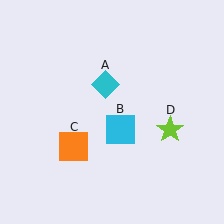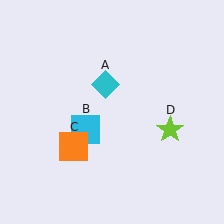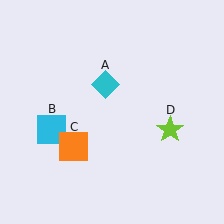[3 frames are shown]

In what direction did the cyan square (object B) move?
The cyan square (object B) moved left.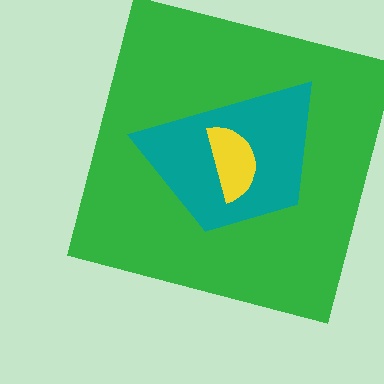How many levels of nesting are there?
3.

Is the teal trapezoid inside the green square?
Yes.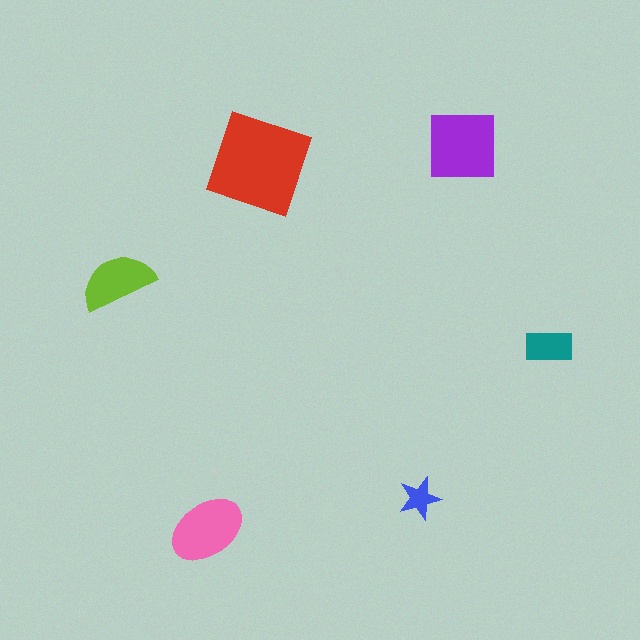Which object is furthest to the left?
The lime semicircle is leftmost.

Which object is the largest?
The red diamond.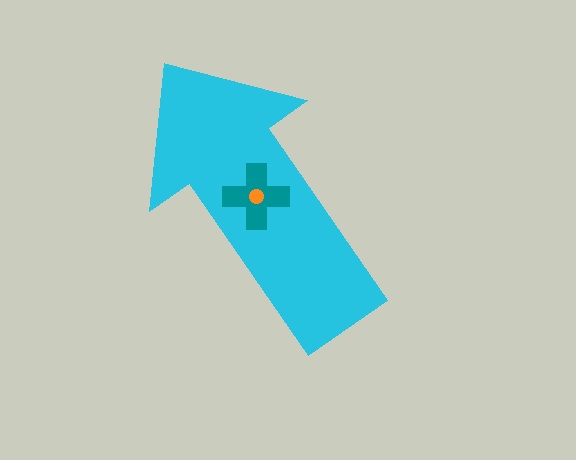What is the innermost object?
The orange circle.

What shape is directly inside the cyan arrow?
The teal cross.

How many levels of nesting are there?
3.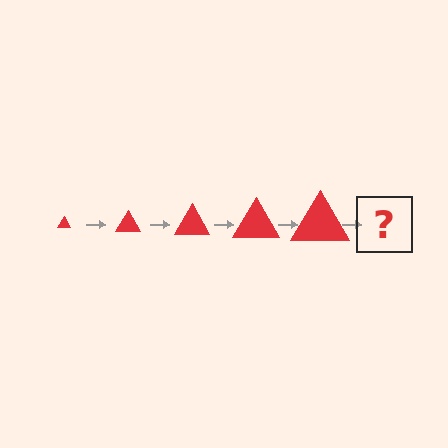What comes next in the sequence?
The next element should be a red triangle, larger than the previous one.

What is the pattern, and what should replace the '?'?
The pattern is that the triangle gets progressively larger each step. The '?' should be a red triangle, larger than the previous one.